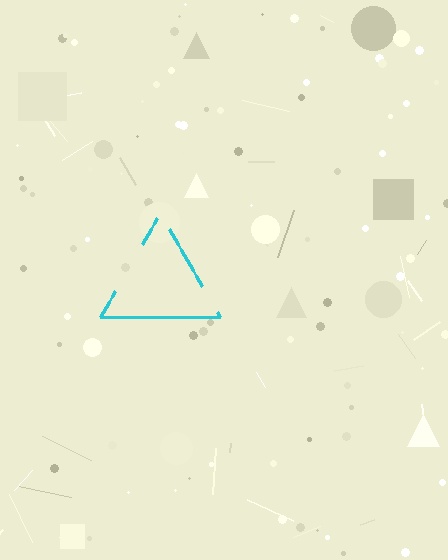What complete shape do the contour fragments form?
The contour fragments form a triangle.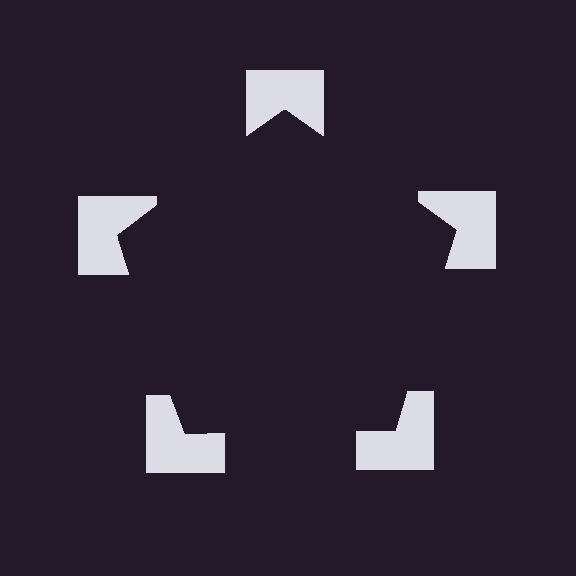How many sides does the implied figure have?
5 sides.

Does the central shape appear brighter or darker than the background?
It typically appears slightly darker than the background, even though no actual brightness change is drawn.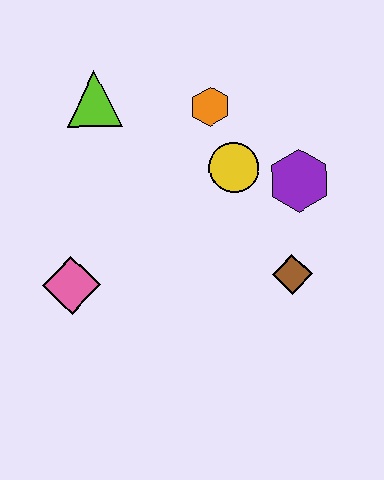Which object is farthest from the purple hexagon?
The pink diamond is farthest from the purple hexagon.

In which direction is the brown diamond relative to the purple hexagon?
The brown diamond is below the purple hexagon.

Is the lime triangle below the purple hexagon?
No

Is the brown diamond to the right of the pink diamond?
Yes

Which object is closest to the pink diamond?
The lime triangle is closest to the pink diamond.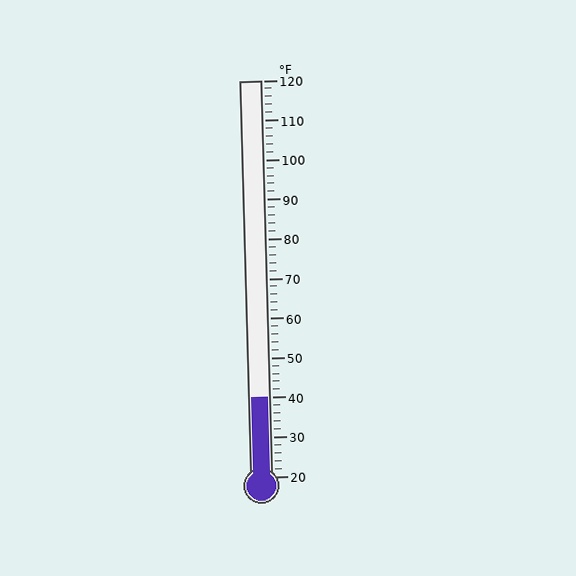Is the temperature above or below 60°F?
The temperature is below 60°F.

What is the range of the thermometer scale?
The thermometer scale ranges from 20°F to 120°F.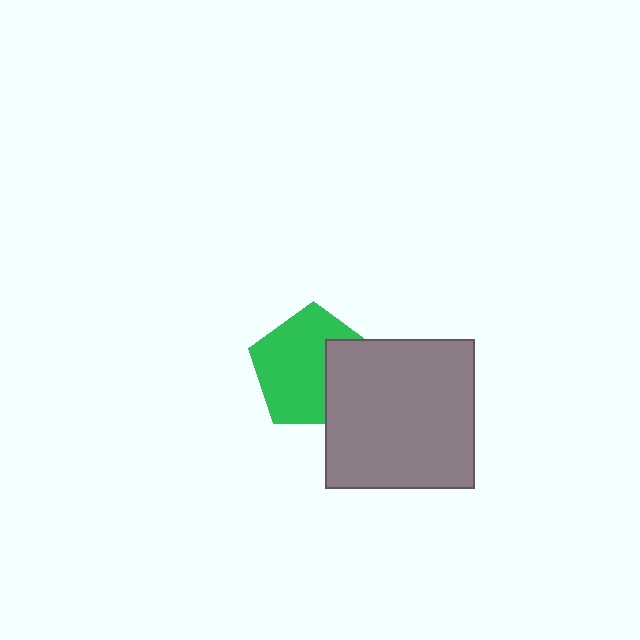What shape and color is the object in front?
The object in front is a gray square.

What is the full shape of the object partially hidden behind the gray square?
The partially hidden object is a green pentagon.